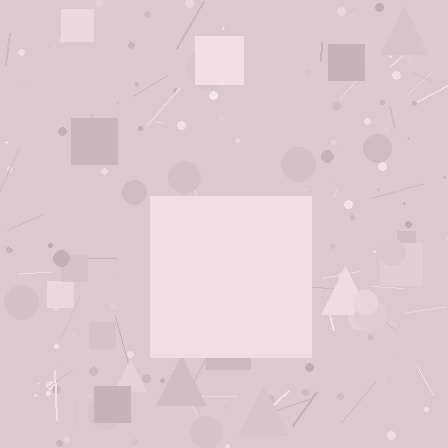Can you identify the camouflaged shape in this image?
The camouflaged shape is a square.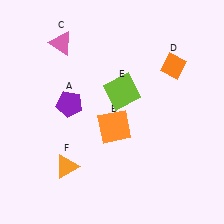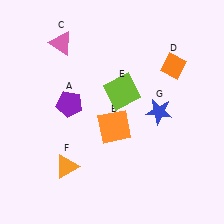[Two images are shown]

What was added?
A blue star (G) was added in Image 2.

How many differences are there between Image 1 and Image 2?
There is 1 difference between the two images.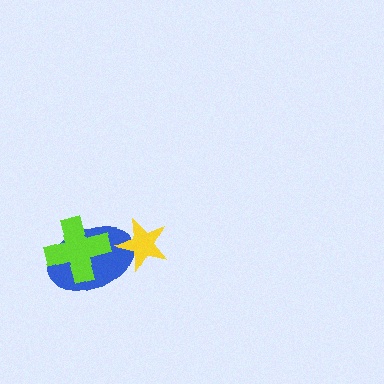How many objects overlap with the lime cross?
1 object overlaps with the lime cross.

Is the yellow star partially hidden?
No, no other shape covers it.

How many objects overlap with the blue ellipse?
2 objects overlap with the blue ellipse.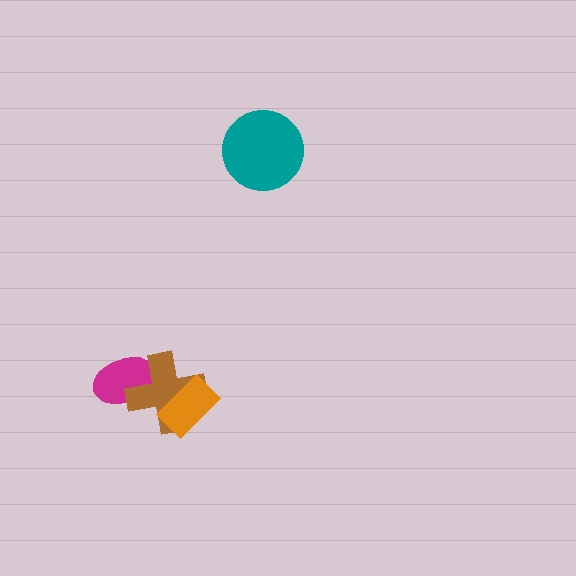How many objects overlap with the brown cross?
2 objects overlap with the brown cross.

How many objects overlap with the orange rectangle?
1 object overlaps with the orange rectangle.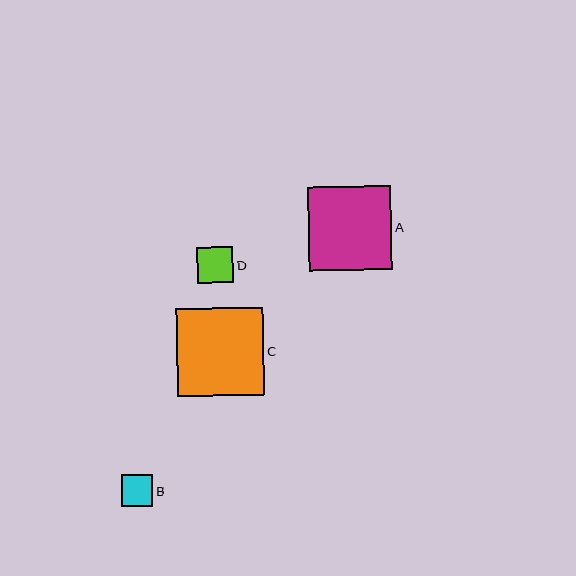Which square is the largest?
Square C is the largest with a size of approximately 87 pixels.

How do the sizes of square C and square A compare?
Square C and square A are approximately the same size.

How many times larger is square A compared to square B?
Square A is approximately 2.6 times the size of square B.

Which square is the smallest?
Square B is the smallest with a size of approximately 32 pixels.